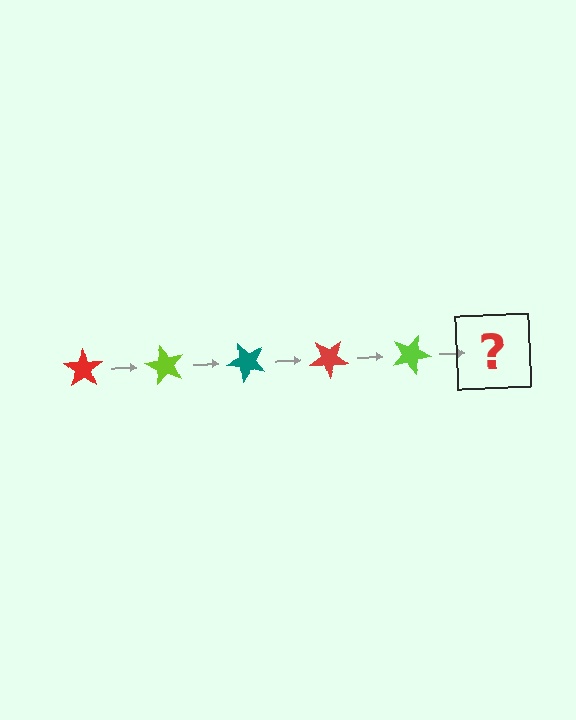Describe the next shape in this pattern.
It should be a teal star, rotated 300 degrees from the start.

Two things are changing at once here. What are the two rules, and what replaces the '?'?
The two rules are that it rotates 60 degrees each step and the color cycles through red, lime, and teal. The '?' should be a teal star, rotated 300 degrees from the start.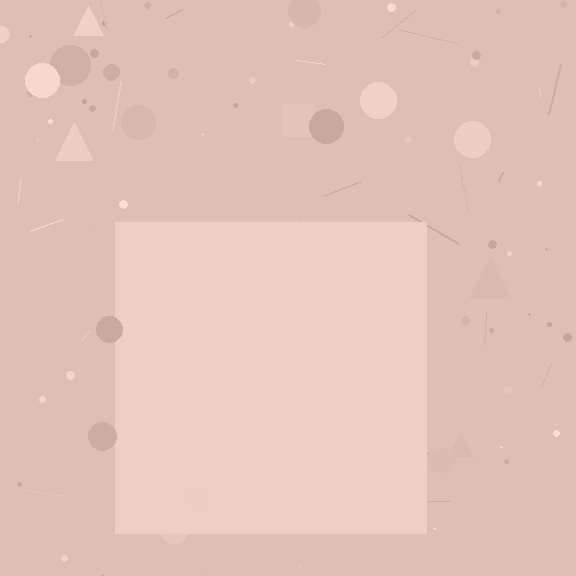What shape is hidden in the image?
A square is hidden in the image.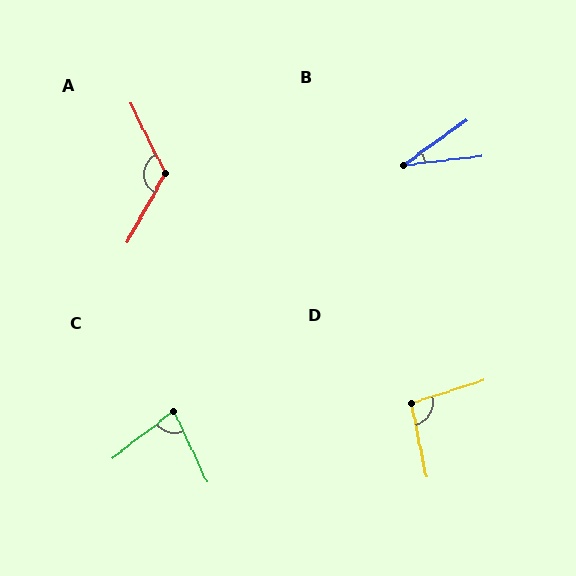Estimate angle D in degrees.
Approximately 96 degrees.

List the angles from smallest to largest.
B (29°), C (78°), D (96°), A (124°).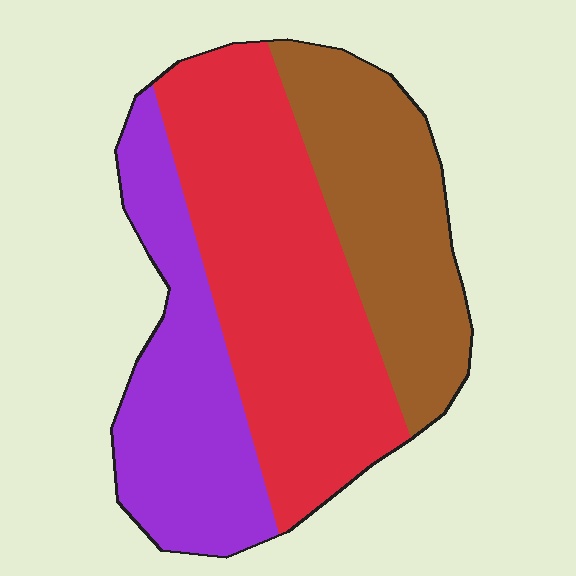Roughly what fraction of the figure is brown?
Brown takes up between a quarter and a half of the figure.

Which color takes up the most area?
Red, at roughly 45%.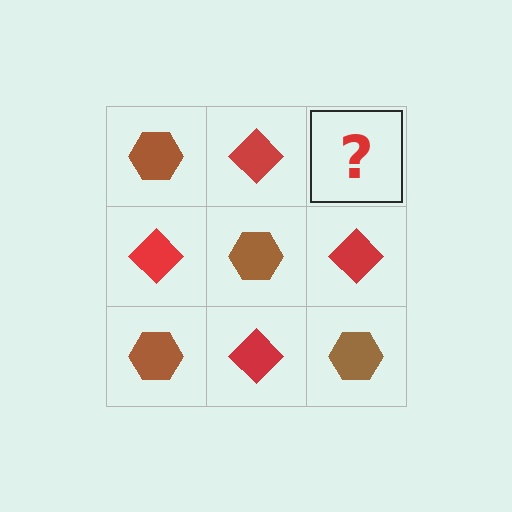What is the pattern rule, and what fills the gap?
The rule is that it alternates brown hexagon and red diamond in a checkerboard pattern. The gap should be filled with a brown hexagon.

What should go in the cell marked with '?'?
The missing cell should contain a brown hexagon.